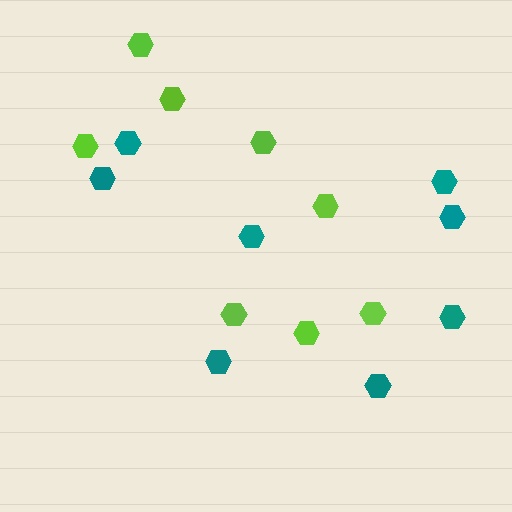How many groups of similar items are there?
There are 2 groups: one group of teal hexagons (8) and one group of lime hexagons (8).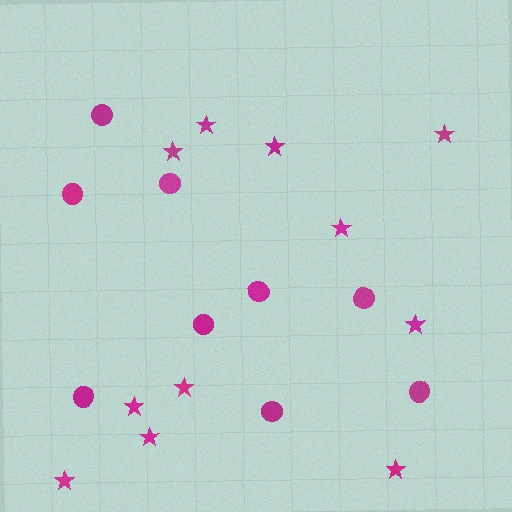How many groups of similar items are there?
There are 2 groups: one group of stars (11) and one group of circles (9).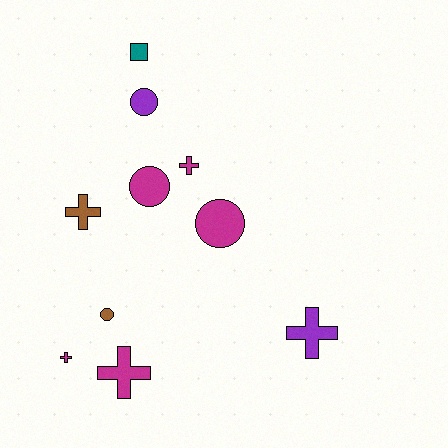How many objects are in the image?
There are 10 objects.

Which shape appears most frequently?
Cross, with 5 objects.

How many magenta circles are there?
There are 2 magenta circles.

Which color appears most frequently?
Magenta, with 5 objects.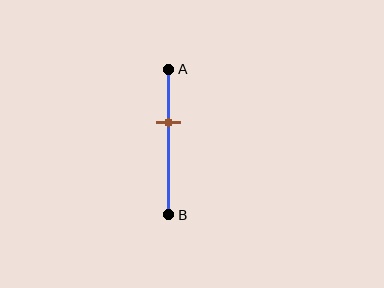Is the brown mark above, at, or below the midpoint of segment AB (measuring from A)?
The brown mark is above the midpoint of segment AB.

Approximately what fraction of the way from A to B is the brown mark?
The brown mark is approximately 35% of the way from A to B.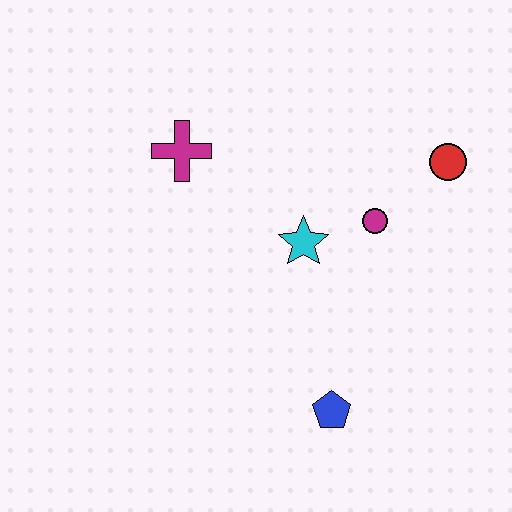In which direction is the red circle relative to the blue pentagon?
The red circle is above the blue pentagon.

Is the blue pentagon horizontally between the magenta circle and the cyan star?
Yes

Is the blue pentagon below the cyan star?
Yes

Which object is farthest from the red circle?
The blue pentagon is farthest from the red circle.